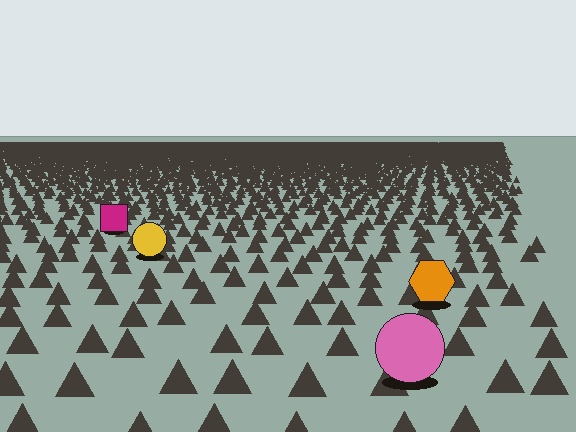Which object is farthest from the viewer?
The magenta square is farthest from the viewer. It appears smaller and the ground texture around it is denser.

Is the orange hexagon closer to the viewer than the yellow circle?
Yes. The orange hexagon is closer — you can tell from the texture gradient: the ground texture is coarser near it.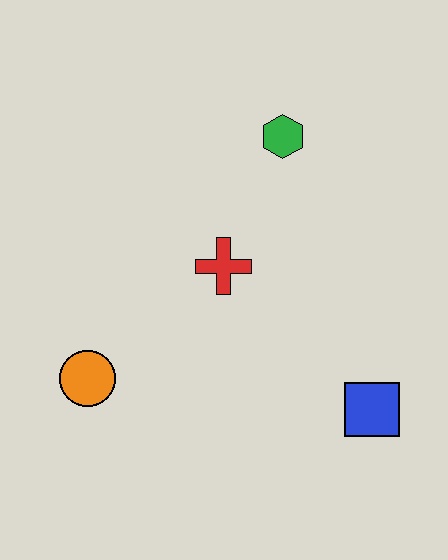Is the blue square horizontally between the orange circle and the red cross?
No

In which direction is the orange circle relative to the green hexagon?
The orange circle is below the green hexagon.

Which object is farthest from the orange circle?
The green hexagon is farthest from the orange circle.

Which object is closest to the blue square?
The red cross is closest to the blue square.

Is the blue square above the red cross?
No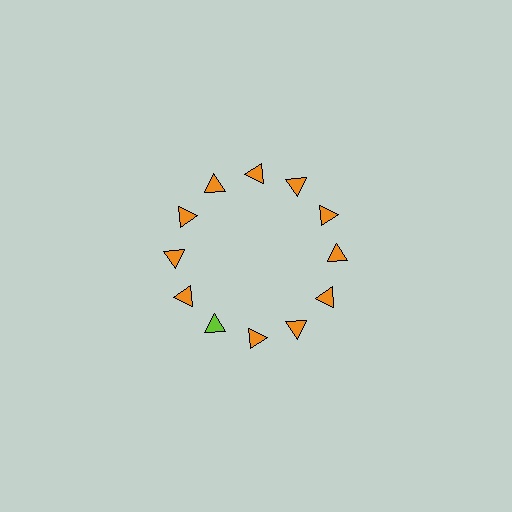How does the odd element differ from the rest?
It has a different color: lime instead of orange.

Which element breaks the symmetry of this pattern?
The lime triangle at roughly the 7 o'clock position breaks the symmetry. All other shapes are orange triangles.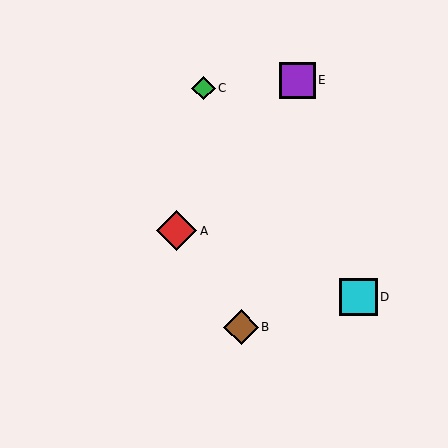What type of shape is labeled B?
Shape B is a brown diamond.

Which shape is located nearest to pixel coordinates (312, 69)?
The purple square (labeled E) at (297, 80) is nearest to that location.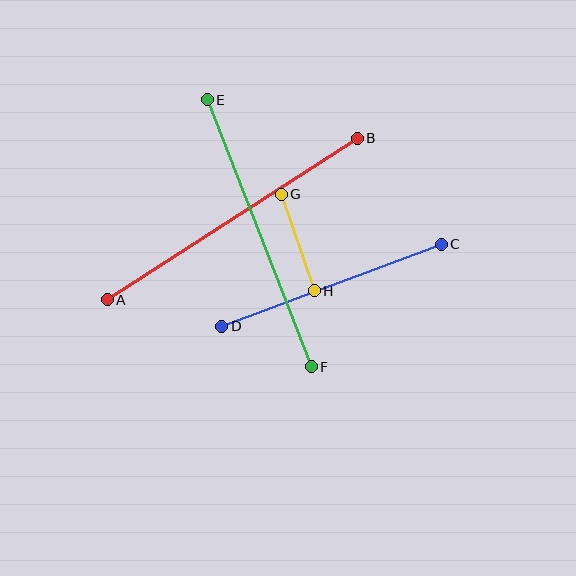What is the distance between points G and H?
The distance is approximately 102 pixels.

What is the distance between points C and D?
The distance is approximately 234 pixels.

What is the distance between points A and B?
The distance is approximately 297 pixels.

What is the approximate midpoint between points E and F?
The midpoint is at approximately (259, 233) pixels.